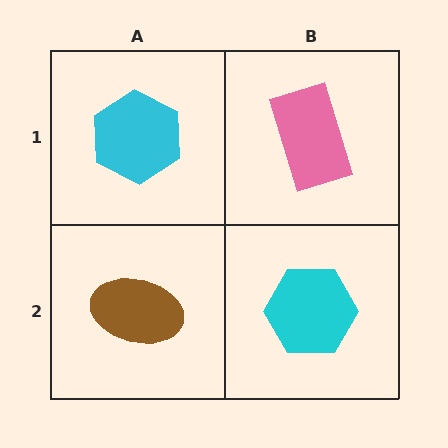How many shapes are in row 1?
2 shapes.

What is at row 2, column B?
A cyan hexagon.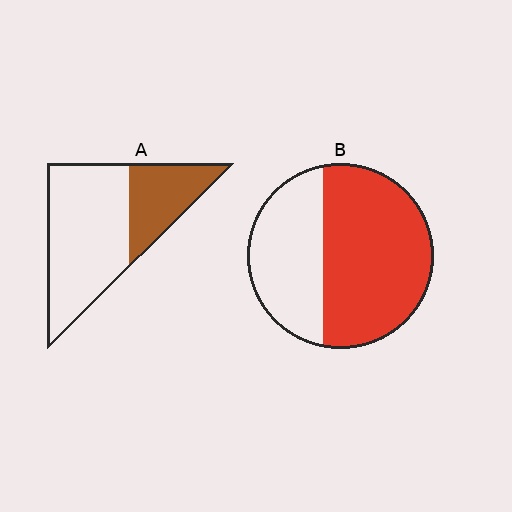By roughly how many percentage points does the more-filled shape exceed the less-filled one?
By roughly 30 percentage points (B over A).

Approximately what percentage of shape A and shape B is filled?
A is approximately 30% and B is approximately 60%.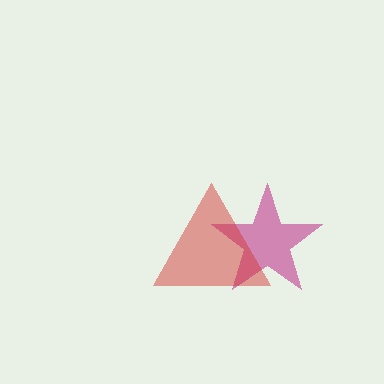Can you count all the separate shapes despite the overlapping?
Yes, there are 2 separate shapes.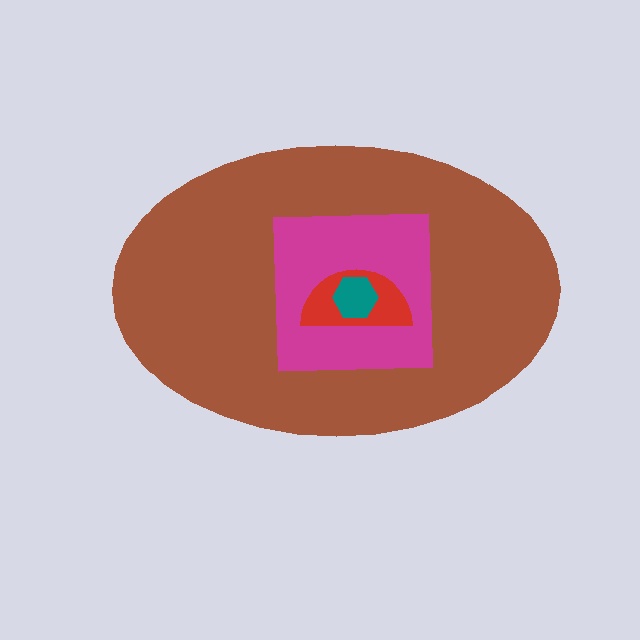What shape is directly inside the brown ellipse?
The magenta square.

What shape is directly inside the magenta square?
The red semicircle.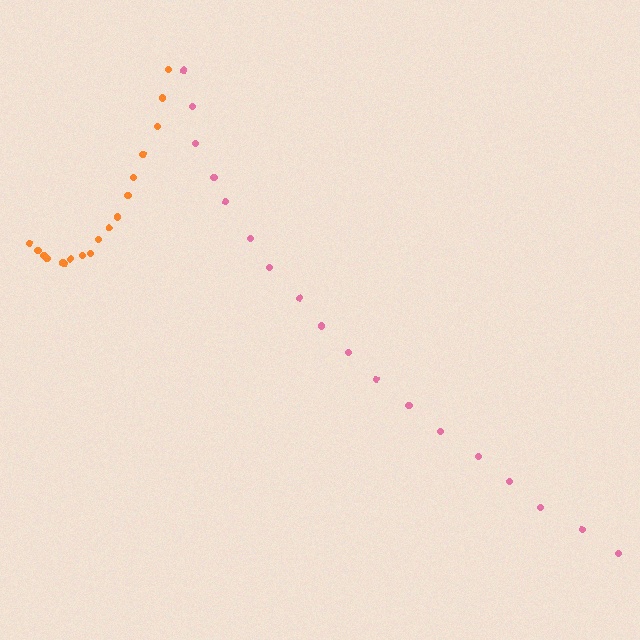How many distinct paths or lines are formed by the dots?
There are 2 distinct paths.